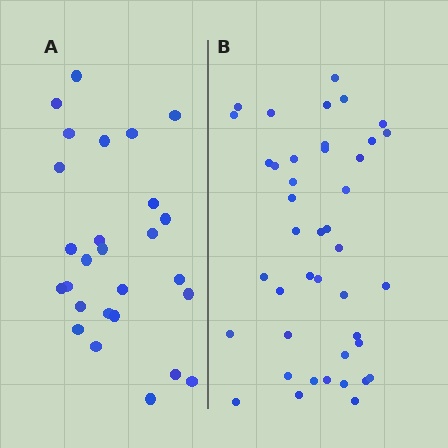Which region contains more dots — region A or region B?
Region B (the right region) has more dots.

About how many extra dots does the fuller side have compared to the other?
Region B has approximately 15 more dots than region A.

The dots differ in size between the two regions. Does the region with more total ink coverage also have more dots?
No. Region A has more total ink coverage because its dots are larger, but region B actually contains more individual dots. Total area can be misleading — the number of items is what matters here.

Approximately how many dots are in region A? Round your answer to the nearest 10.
About 30 dots. (The exact count is 27, which rounds to 30.)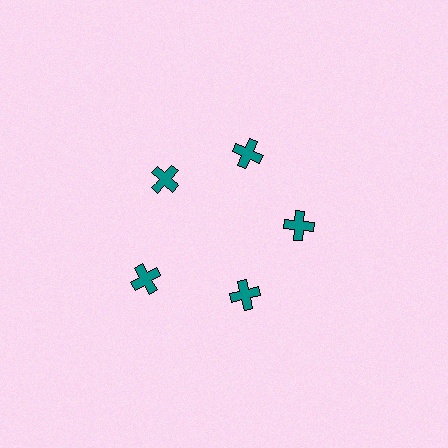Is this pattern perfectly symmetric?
No. The 5 teal crosses are arranged in a ring, but one element near the 8 o'clock position is pushed outward from the center, breaking the 5-fold rotational symmetry.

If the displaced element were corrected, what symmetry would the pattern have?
It would have 5-fold rotational symmetry — the pattern would map onto itself every 72 degrees.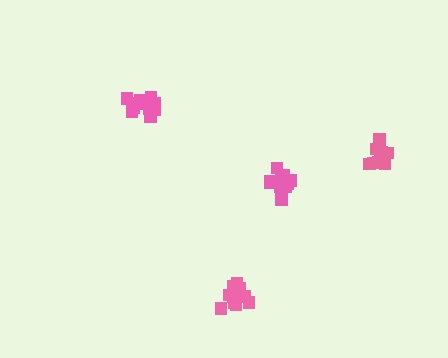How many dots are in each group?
Group 1: 13 dots, Group 2: 13 dots, Group 3: 12 dots, Group 4: 11 dots (49 total).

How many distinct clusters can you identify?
There are 4 distinct clusters.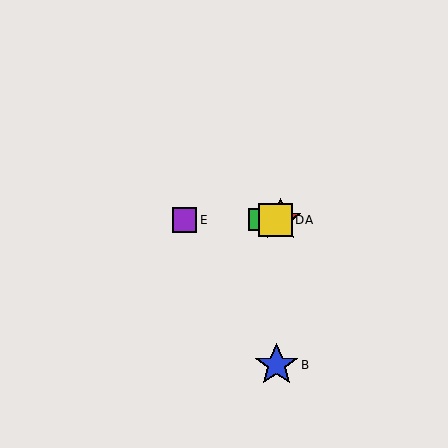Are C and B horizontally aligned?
No, C is at y≈220 and B is at y≈365.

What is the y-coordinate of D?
Object D is at y≈220.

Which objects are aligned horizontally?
Objects A, C, D, E are aligned horizontally.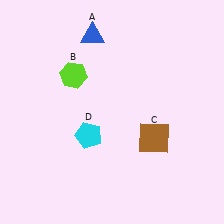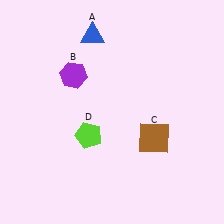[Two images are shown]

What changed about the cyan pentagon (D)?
In Image 1, D is cyan. In Image 2, it changed to lime.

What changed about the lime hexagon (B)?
In Image 1, B is lime. In Image 2, it changed to purple.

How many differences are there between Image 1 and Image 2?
There are 2 differences between the two images.